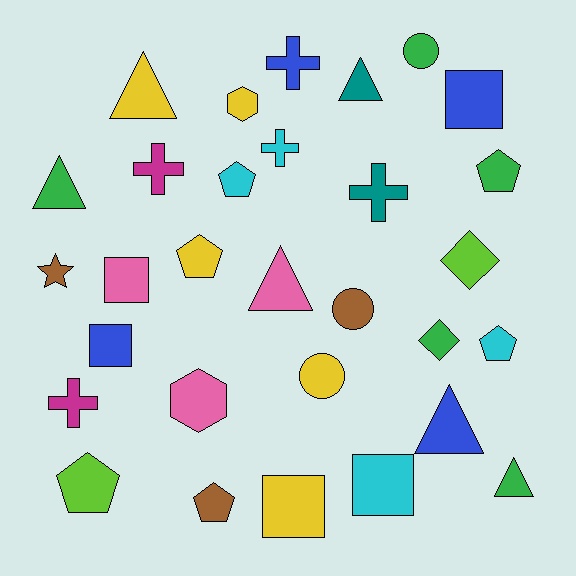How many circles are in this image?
There are 3 circles.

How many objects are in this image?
There are 30 objects.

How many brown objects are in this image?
There are 3 brown objects.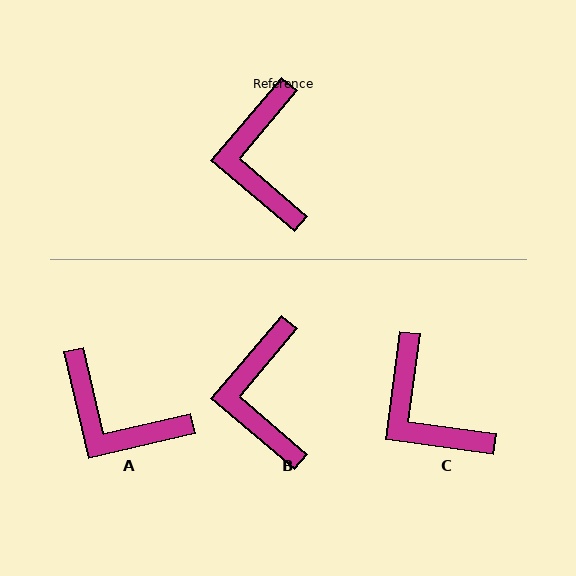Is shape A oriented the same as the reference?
No, it is off by about 54 degrees.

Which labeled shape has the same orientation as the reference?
B.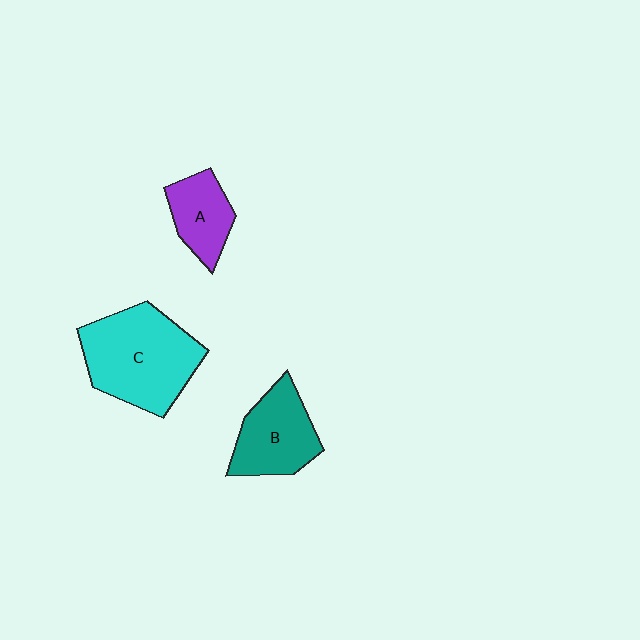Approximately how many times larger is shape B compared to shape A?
Approximately 1.4 times.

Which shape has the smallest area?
Shape A (purple).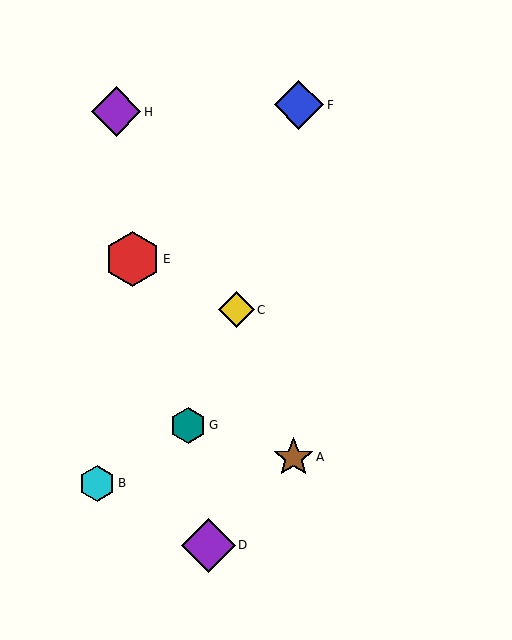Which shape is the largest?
The red hexagon (labeled E) is the largest.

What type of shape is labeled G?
Shape G is a teal hexagon.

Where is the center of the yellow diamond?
The center of the yellow diamond is at (236, 310).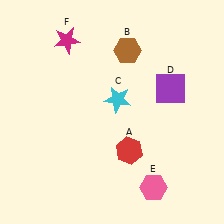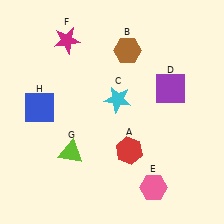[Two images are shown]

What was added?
A lime triangle (G), a blue square (H) were added in Image 2.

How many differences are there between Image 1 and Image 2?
There are 2 differences between the two images.